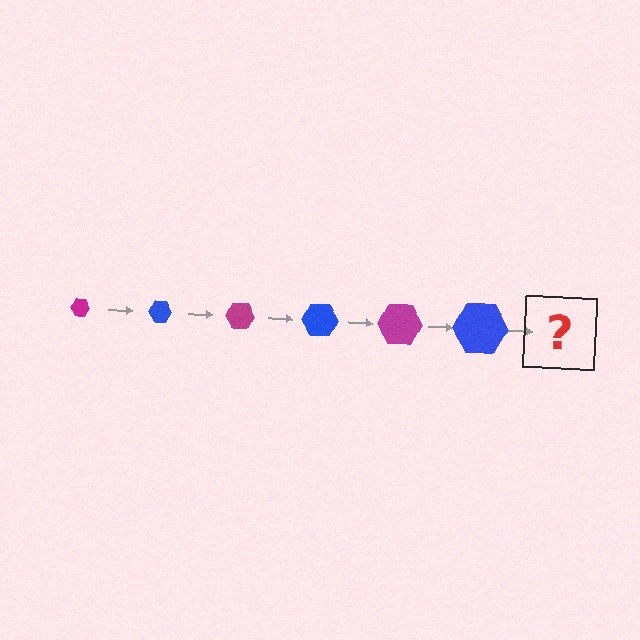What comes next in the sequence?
The next element should be a magenta hexagon, larger than the previous one.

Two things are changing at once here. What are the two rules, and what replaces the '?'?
The two rules are that the hexagon grows larger each step and the color cycles through magenta and blue. The '?' should be a magenta hexagon, larger than the previous one.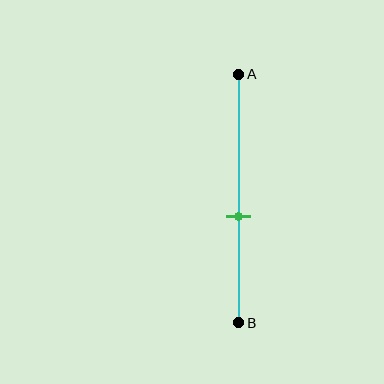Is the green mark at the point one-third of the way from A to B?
No, the mark is at about 55% from A, not at the 33% one-third point.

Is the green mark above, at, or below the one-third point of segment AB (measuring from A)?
The green mark is below the one-third point of segment AB.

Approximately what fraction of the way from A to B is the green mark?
The green mark is approximately 55% of the way from A to B.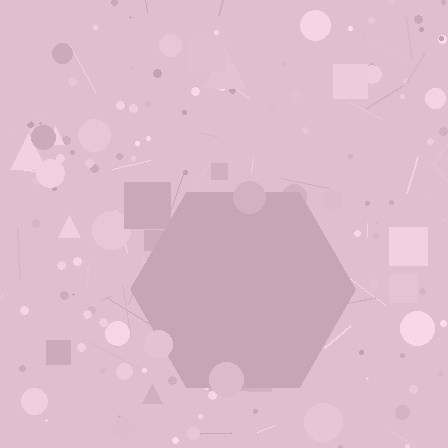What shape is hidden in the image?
A hexagon is hidden in the image.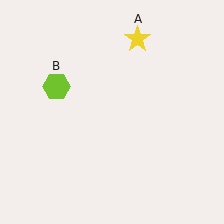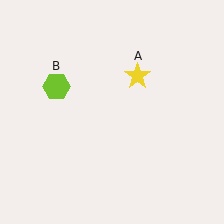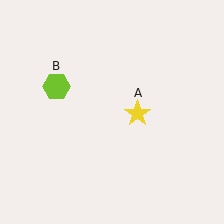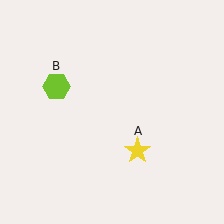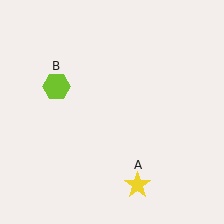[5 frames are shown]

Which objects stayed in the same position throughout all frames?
Lime hexagon (object B) remained stationary.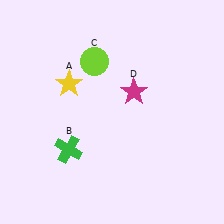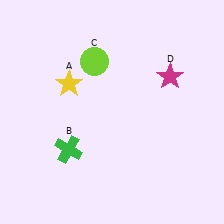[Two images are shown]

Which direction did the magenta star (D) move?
The magenta star (D) moved right.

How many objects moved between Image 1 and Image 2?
1 object moved between the two images.